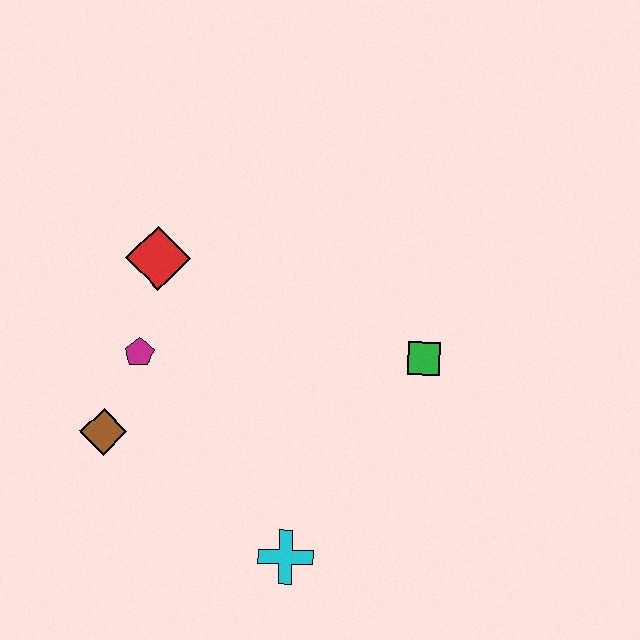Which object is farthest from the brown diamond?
The green square is farthest from the brown diamond.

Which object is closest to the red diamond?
The magenta pentagon is closest to the red diamond.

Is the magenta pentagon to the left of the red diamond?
Yes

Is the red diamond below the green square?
No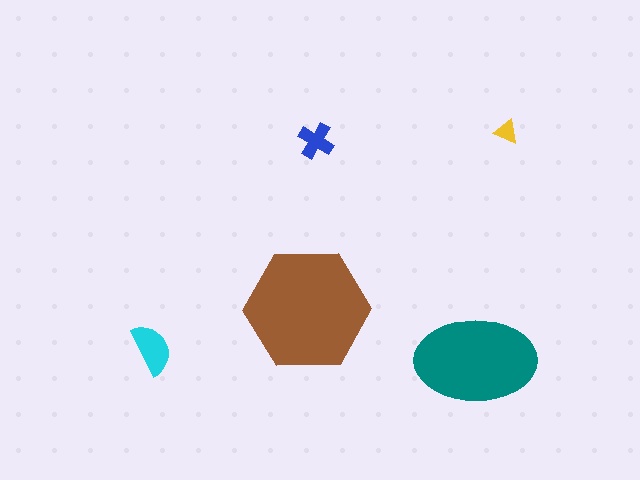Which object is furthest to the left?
The cyan semicircle is leftmost.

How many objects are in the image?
There are 5 objects in the image.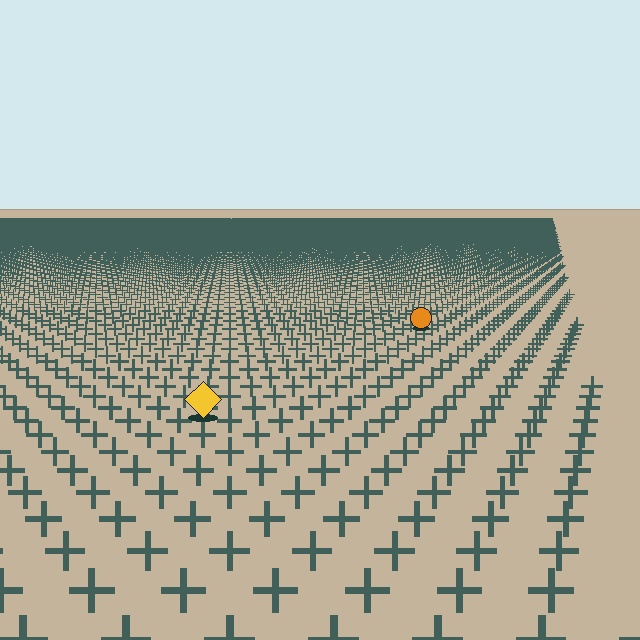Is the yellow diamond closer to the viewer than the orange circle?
Yes. The yellow diamond is closer — you can tell from the texture gradient: the ground texture is coarser near it.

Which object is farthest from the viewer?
The orange circle is farthest from the viewer. It appears smaller and the ground texture around it is denser.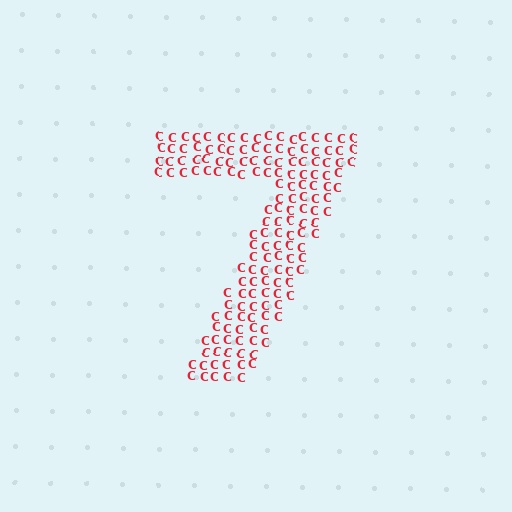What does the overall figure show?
The overall figure shows the digit 7.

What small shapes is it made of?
It is made of small letter C's.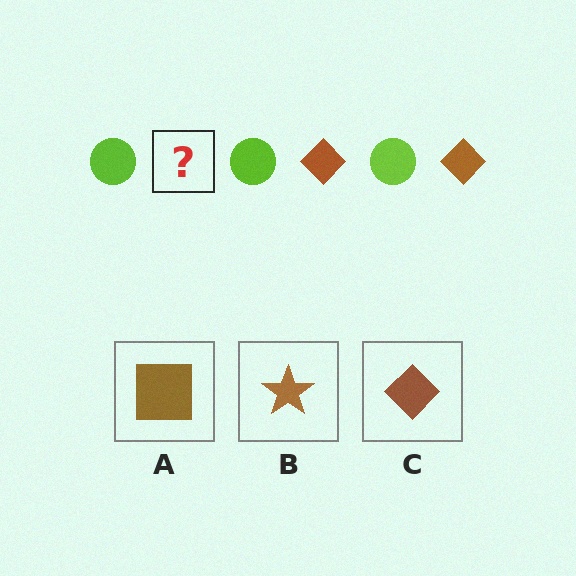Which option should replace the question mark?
Option C.